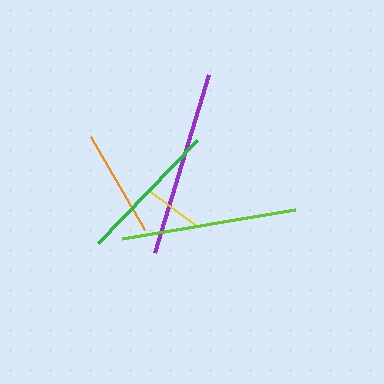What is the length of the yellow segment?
The yellow segment is approximately 63 pixels long.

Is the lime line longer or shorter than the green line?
The lime line is longer than the green line.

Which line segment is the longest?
The purple line is the longest at approximately 187 pixels.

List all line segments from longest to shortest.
From longest to shortest: purple, lime, green, orange, yellow.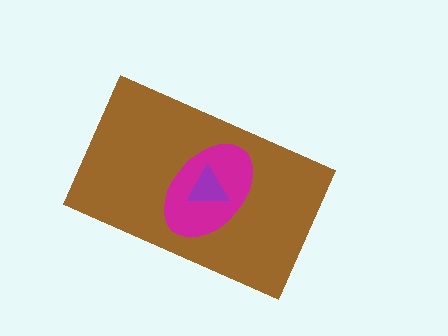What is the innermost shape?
The purple triangle.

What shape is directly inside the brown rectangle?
The magenta ellipse.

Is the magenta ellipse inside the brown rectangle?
Yes.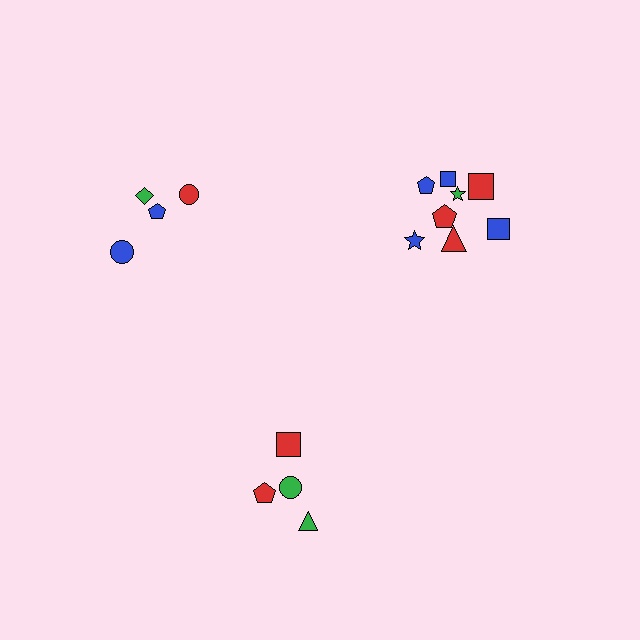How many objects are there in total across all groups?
There are 16 objects.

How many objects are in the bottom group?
There are 4 objects.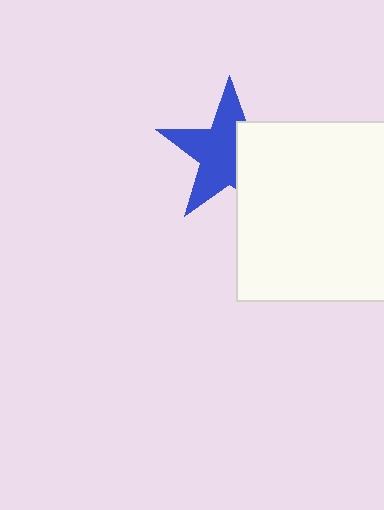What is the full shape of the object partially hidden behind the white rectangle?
The partially hidden object is a blue star.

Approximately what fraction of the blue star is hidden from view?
Roughly 40% of the blue star is hidden behind the white rectangle.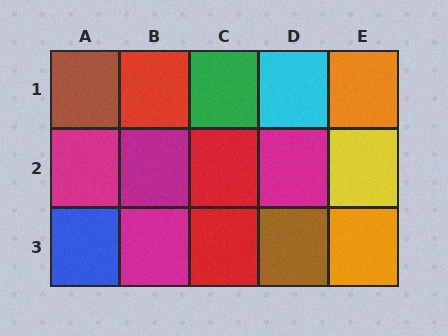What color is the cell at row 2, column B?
Magenta.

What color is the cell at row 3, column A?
Blue.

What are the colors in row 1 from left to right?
Brown, red, green, cyan, orange.